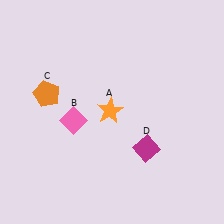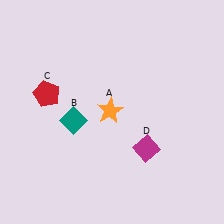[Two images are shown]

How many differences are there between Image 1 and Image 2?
There are 2 differences between the two images.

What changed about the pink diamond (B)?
In Image 1, B is pink. In Image 2, it changed to teal.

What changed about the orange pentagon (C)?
In Image 1, C is orange. In Image 2, it changed to red.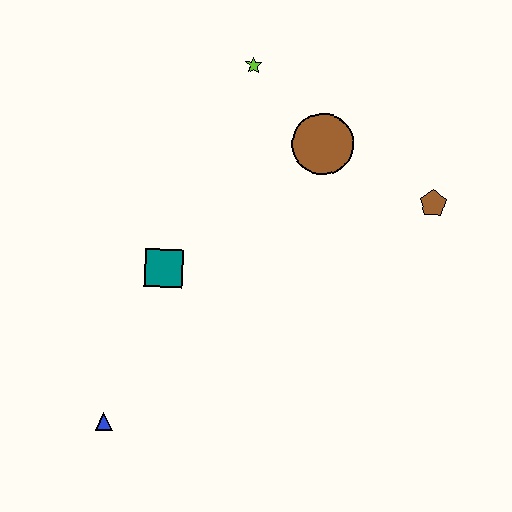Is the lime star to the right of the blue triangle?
Yes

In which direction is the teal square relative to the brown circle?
The teal square is to the left of the brown circle.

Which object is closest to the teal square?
The blue triangle is closest to the teal square.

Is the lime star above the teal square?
Yes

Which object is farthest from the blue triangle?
The brown pentagon is farthest from the blue triangle.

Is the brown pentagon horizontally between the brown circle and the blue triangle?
No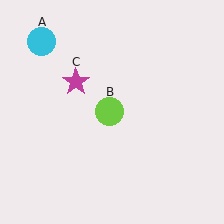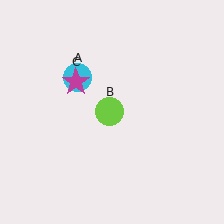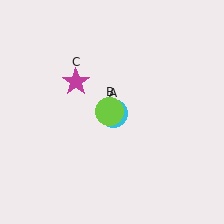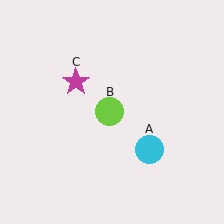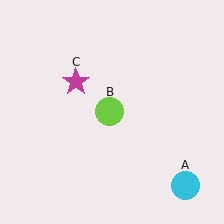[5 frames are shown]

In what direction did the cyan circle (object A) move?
The cyan circle (object A) moved down and to the right.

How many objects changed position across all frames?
1 object changed position: cyan circle (object A).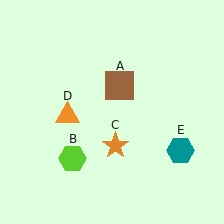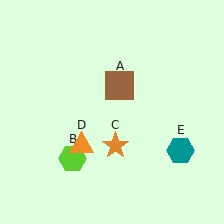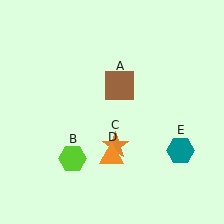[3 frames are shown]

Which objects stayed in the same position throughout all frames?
Brown square (object A) and lime hexagon (object B) and orange star (object C) and teal hexagon (object E) remained stationary.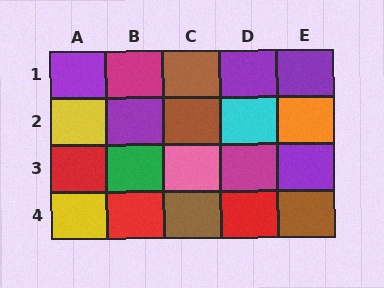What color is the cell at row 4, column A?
Yellow.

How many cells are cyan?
1 cell is cyan.